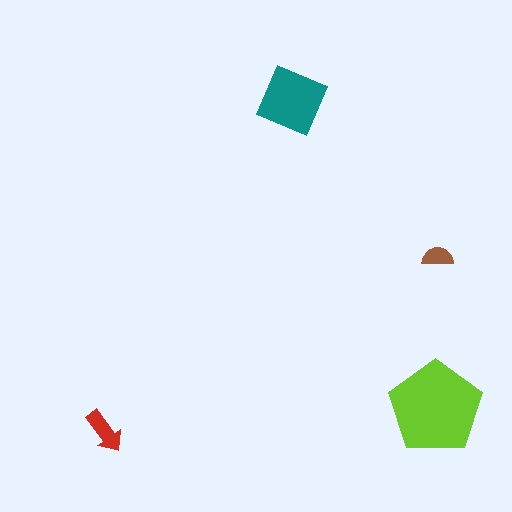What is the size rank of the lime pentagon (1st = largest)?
1st.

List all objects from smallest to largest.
The brown semicircle, the red arrow, the teal square, the lime pentagon.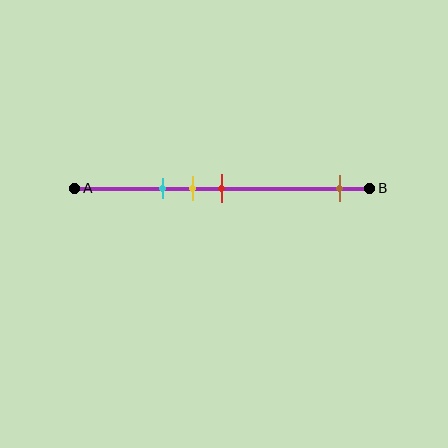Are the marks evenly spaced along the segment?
No, the marks are not evenly spaced.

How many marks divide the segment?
There are 4 marks dividing the segment.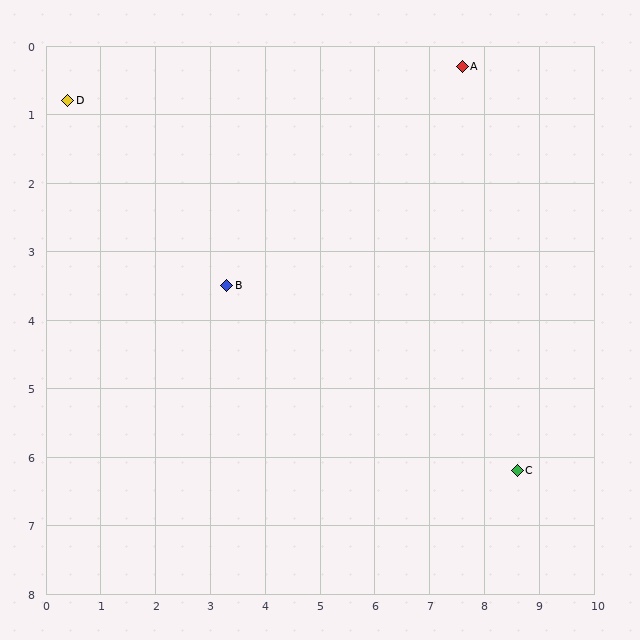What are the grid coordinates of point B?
Point B is at approximately (3.3, 3.5).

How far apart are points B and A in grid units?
Points B and A are about 5.4 grid units apart.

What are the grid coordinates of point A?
Point A is at approximately (7.6, 0.3).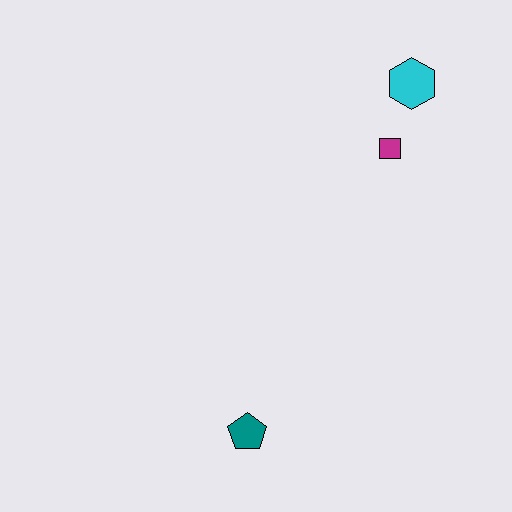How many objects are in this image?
There are 3 objects.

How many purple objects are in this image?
There are no purple objects.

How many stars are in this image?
There are no stars.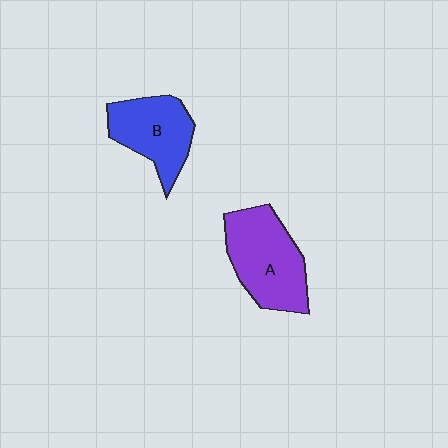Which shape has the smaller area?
Shape B (blue).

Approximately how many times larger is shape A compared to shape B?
Approximately 1.2 times.